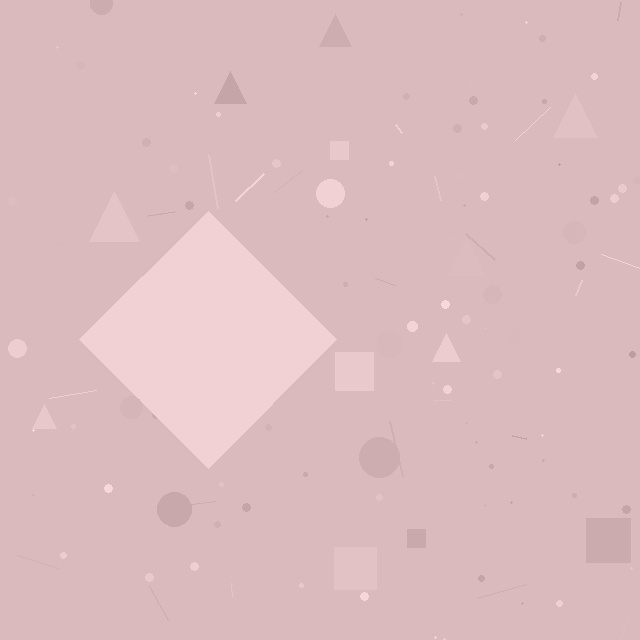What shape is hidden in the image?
A diamond is hidden in the image.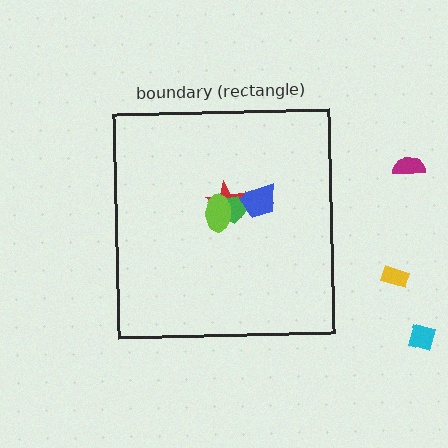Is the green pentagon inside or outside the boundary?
Inside.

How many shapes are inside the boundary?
4 inside, 3 outside.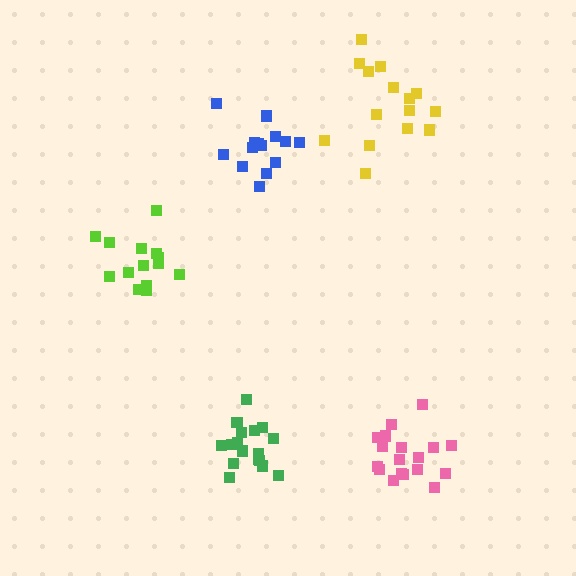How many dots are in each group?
Group 1: 18 dots, Group 2: 14 dots, Group 3: 14 dots, Group 4: 18 dots, Group 5: 16 dots (80 total).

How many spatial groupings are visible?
There are 5 spatial groupings.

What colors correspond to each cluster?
The clusters are colored: pink, blue, lime, green, yellow.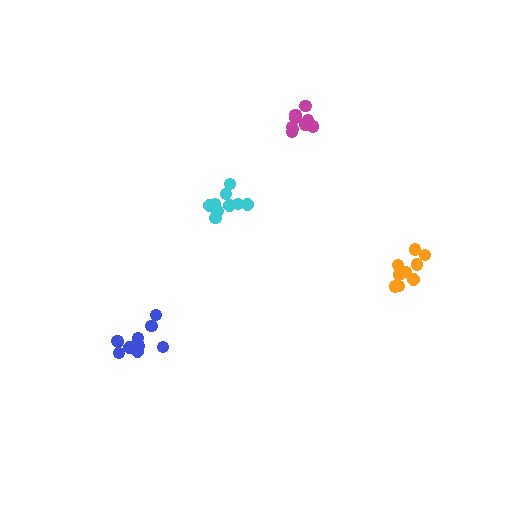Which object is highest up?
The magenta cluster is topmost.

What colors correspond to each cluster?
The clusters are colored: cyan, blue, magenta, orange.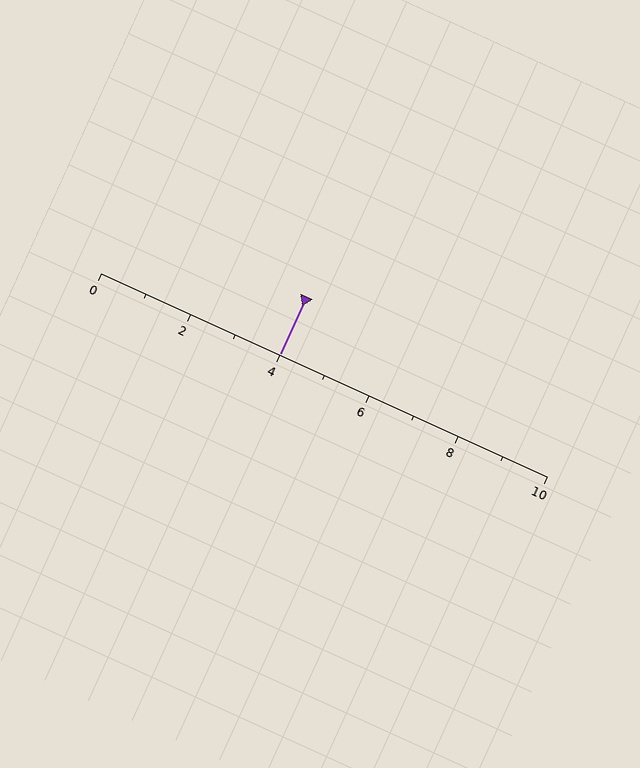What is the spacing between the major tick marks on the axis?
The major ticks are spaced 2 apart.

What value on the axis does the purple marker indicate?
The marker indicates approximately 4.